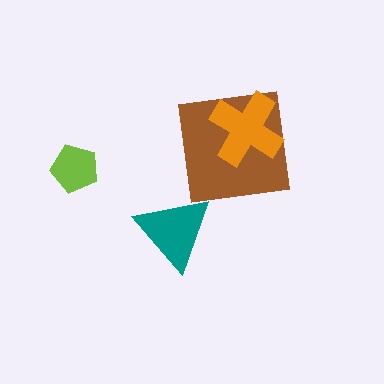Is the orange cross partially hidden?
No, no other shape covers it.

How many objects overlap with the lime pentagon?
0 objects overlap with the lime pentagon.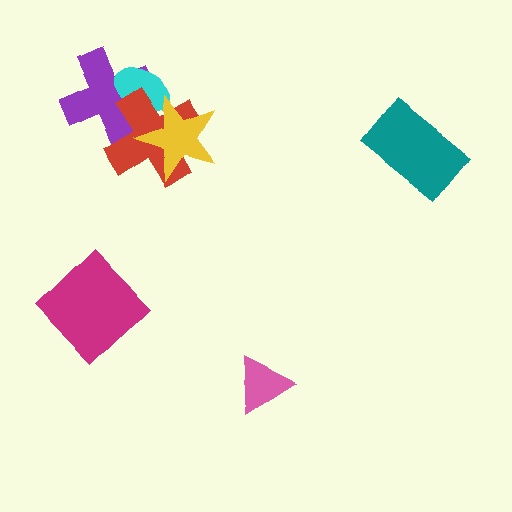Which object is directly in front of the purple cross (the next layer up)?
The cyan ellipse is directly in front of the purple cross.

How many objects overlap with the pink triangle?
0 objects overlap with the pink triangle.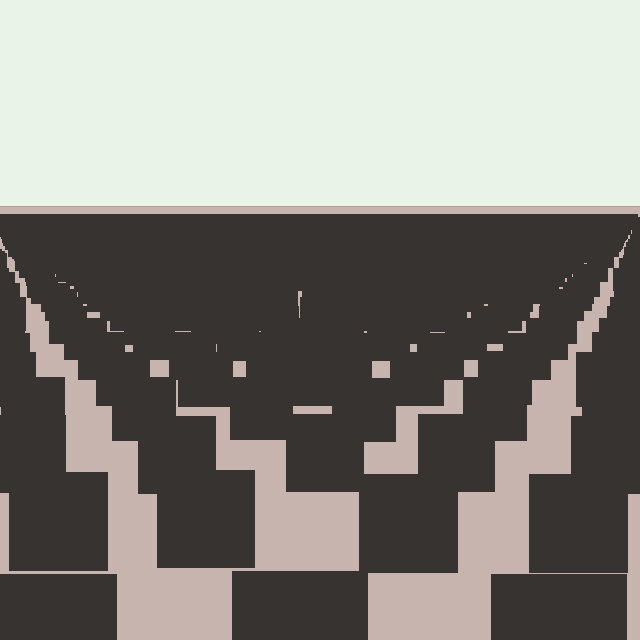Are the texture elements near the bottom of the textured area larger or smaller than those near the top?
Larger. Near the bottom, elements are closer to the viewer and appear at a bigger on-screen size.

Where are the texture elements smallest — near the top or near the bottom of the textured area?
Near the top.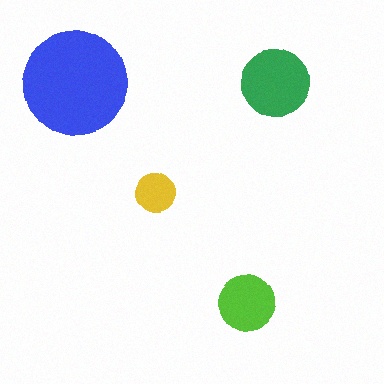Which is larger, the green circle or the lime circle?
The green one.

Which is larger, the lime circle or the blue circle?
The blue one.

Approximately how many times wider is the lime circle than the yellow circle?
About 1.5 times wider.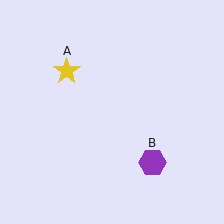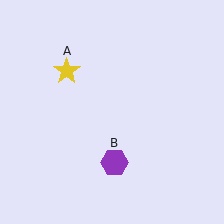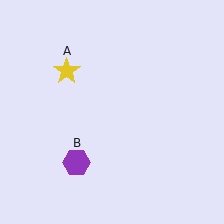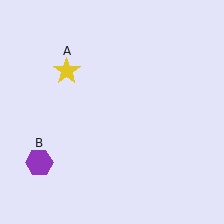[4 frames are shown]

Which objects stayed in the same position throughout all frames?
Yellow star (object A) remained stationary.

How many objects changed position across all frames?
1 object changed position: purple hexagon (object B).